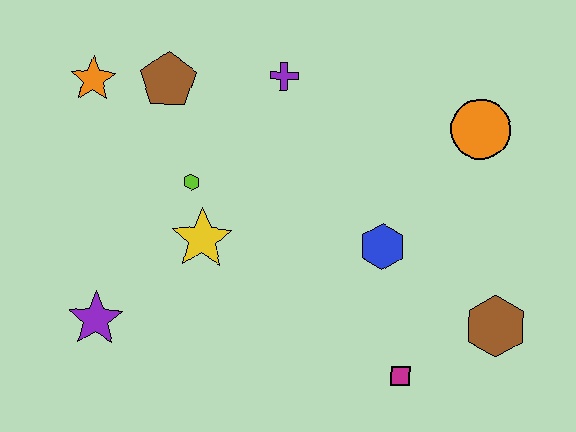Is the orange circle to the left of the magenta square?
No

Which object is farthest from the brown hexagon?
The orange star is farthest from the brown hexagon.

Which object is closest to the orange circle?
The blue hexagon is closest to the orange circle.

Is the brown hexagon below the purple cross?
Yes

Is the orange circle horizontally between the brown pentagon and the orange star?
No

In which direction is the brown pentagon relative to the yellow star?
The brown pentagon is above the yellow star.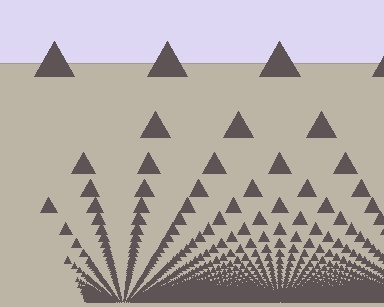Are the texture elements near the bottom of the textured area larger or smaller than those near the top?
Smaller. The gradient is inverted — elements near the bottom are smaller and denser.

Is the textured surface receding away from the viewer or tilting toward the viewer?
The surface appears to tilt toward the viewer. Texture elements get larger and sparser toward the top.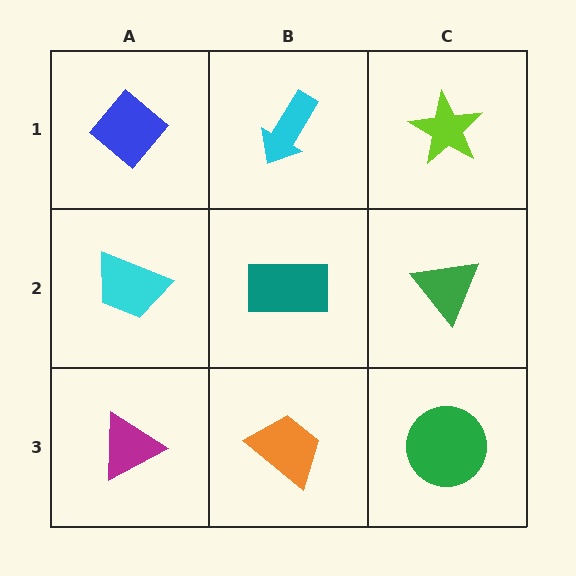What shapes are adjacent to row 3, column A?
A cyan trapezoid (row 2, column A), an orange trapezoid (row 3, column B).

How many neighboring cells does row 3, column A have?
2.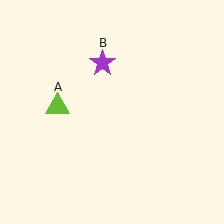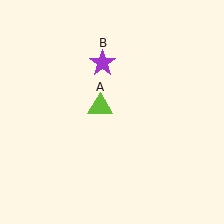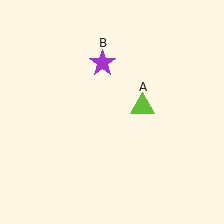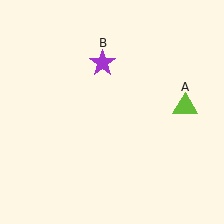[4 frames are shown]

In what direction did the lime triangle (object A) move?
The lime triangle (object A) moved right.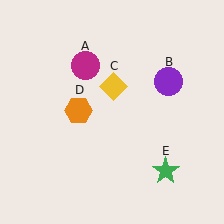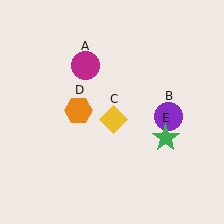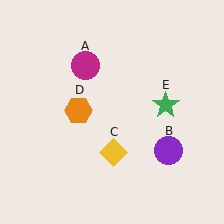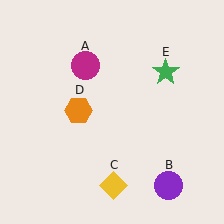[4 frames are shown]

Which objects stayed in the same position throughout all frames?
Magenta circle (object A) and orange hexagon (object D) remained stationary.